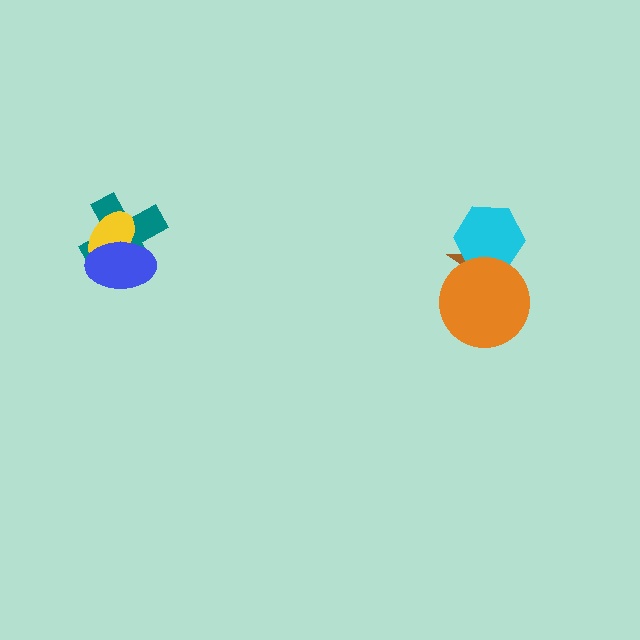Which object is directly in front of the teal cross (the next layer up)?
The yellow ellipse is directly in front of the teal cross.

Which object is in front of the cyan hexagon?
The orange circle is in front of the cyan hexagon.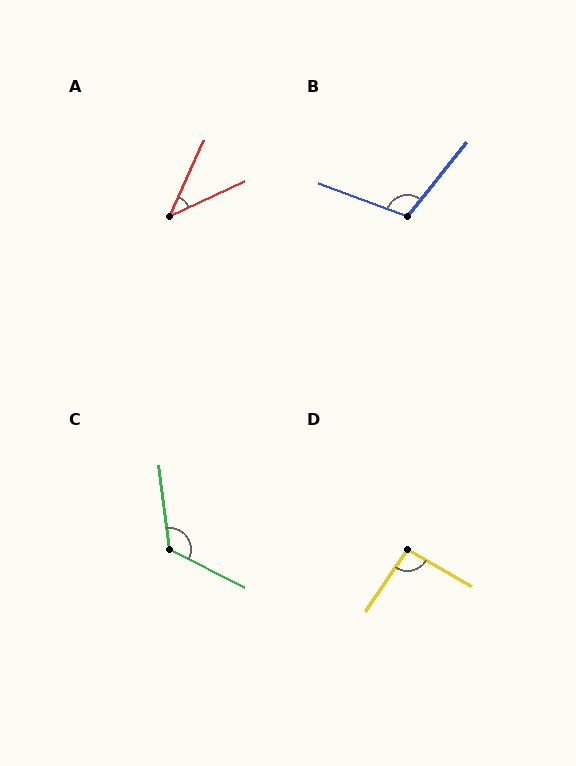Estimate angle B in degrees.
Approximately 108 degrees.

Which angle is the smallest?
A, at approximately 41 degrees.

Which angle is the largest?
C, at approximately 124 degrees.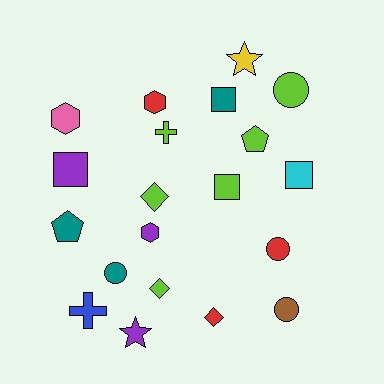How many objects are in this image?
There are 20 objects.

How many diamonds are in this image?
There are 3 diamonds.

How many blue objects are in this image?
There is 1 blue object.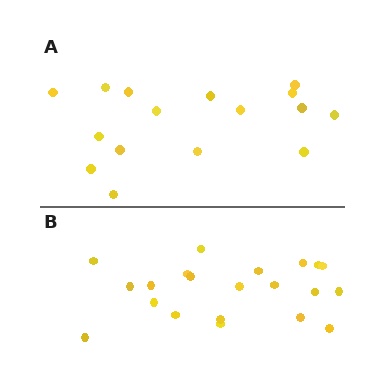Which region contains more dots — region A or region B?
Region B (the bottom region) has more dots.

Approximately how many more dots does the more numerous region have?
Region B has about 5 more dots than region A.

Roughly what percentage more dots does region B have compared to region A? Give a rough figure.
About 30% more.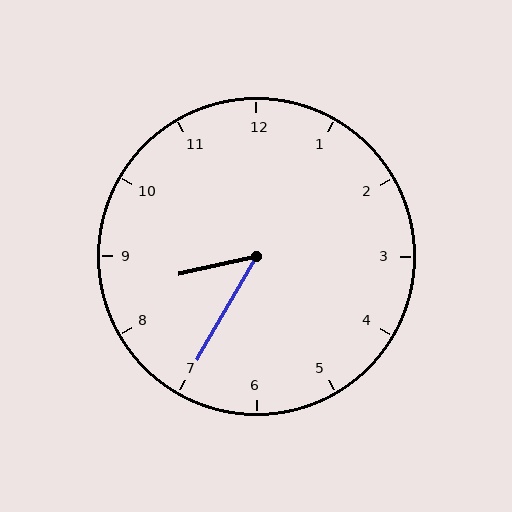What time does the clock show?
8:35.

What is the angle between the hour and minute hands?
Approximately 48 degrees.